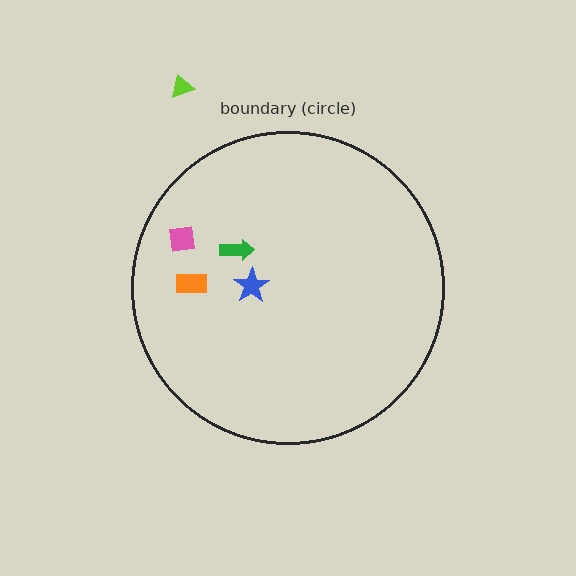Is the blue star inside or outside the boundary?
Inside.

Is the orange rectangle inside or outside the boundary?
Inside.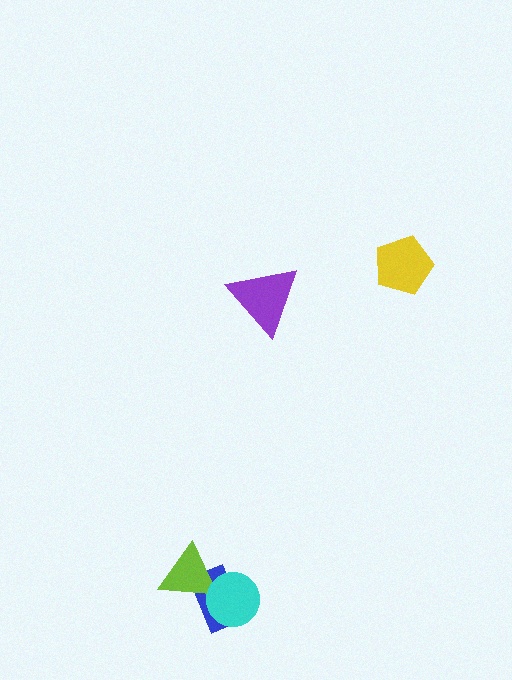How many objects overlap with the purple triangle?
0 objects overlap with the purple triangle.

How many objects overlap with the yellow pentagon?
0 objects overlap with the yellow pentagon.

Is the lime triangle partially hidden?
Yes, it is partially covered by another shape.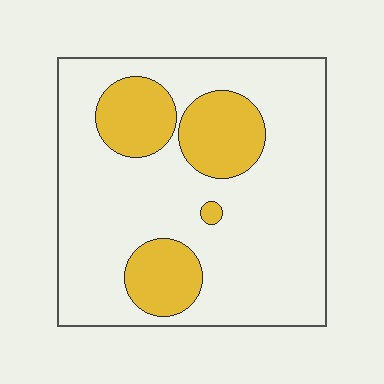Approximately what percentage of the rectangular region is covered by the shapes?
Approximately 25%.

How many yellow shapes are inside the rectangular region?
4.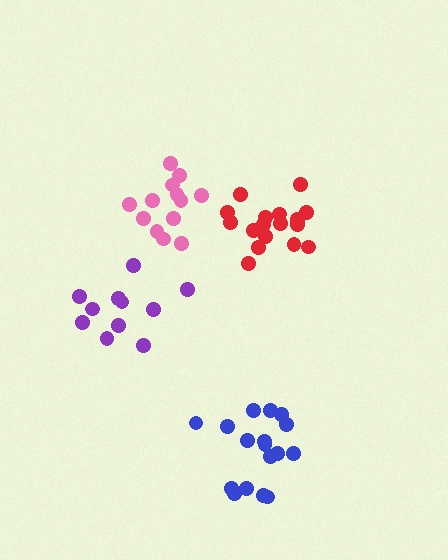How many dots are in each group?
Group 1: 13 dots, Group 2: 17 dots, Group 3: 17 dots, Group 4: 11 dots (58 total).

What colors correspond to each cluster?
The clusters are colored: pink, blue, red, purple.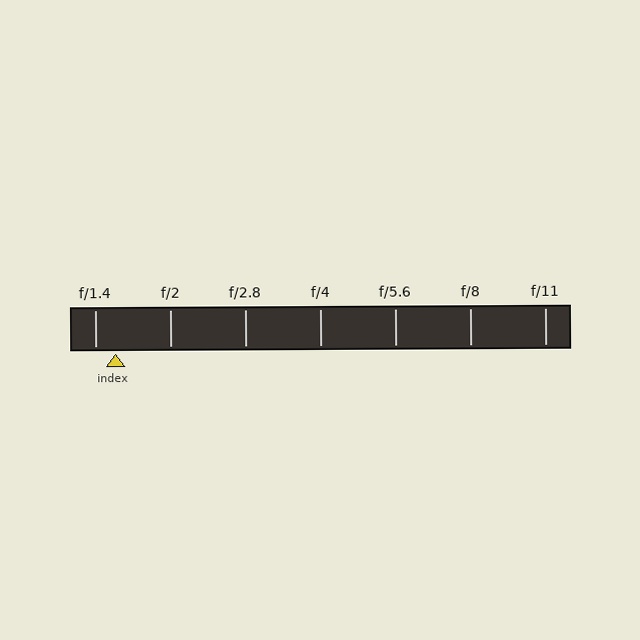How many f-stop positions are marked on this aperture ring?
There are 7 f-stop positions marked.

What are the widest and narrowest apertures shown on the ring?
The widest aperture shown is f/1.4 and the narrowest is f/11.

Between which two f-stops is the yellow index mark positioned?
The index mark is between f/1.4 and f/2.